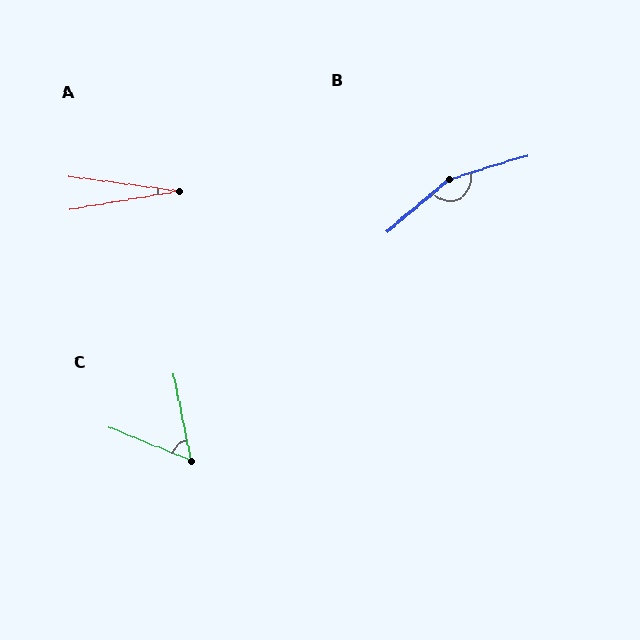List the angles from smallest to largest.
A (17°), C (56°), B (157°).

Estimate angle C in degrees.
Approximately 56 degrees.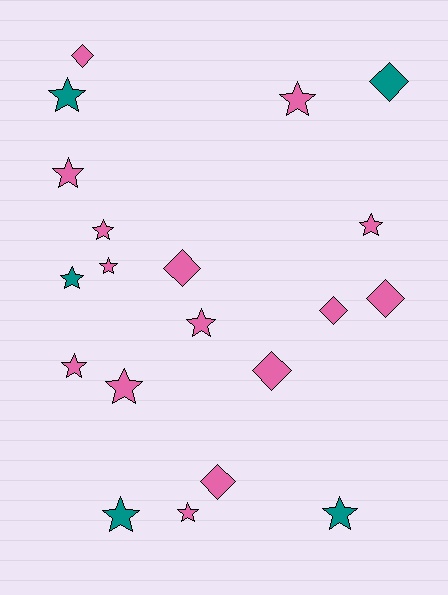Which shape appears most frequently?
Star, with 13 objects.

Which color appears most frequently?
Pink, with 15 objects.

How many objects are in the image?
There are 20 objects.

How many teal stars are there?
There are 4 teal stars.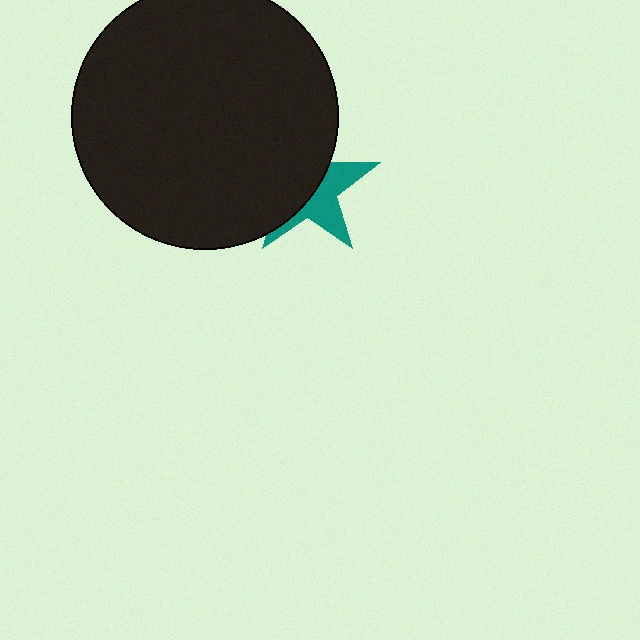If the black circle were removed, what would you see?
You would see the complete teal star.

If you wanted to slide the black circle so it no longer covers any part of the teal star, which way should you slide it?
Slide it left — that is the most direct way to separate the two shapes.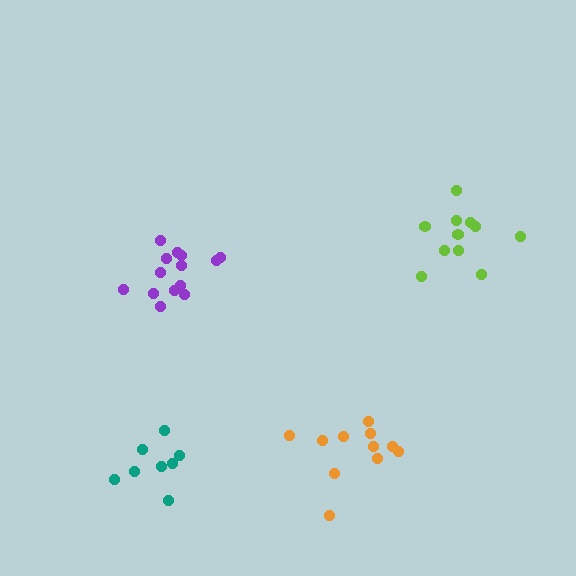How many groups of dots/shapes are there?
There are 4 groups.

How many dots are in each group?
Group 1: 11 dots, Group 2: 14 dots, Group 3: 8 dots, Group 4: 11 dots (44 total).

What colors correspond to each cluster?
The clusters are colored: lime, purple, teal, orange.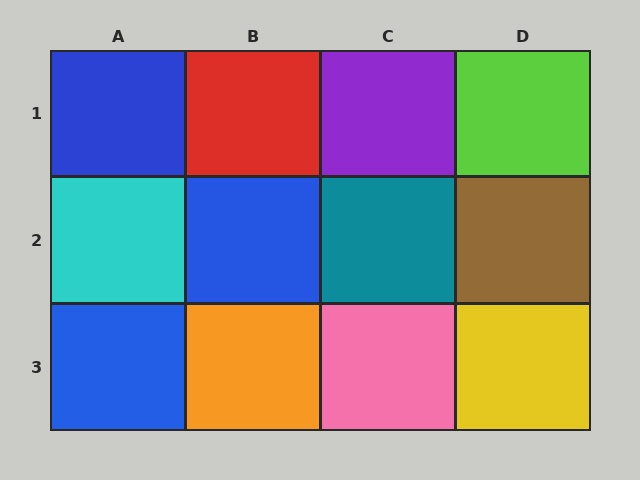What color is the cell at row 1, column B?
Red.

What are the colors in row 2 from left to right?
Cyan, blue, teal, brown.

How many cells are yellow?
1 cell is yellow.